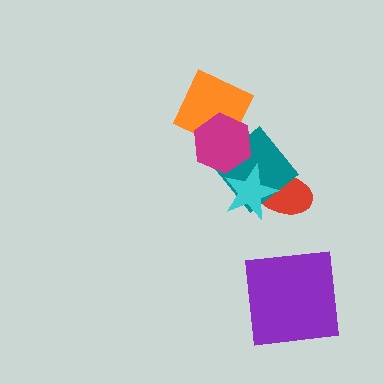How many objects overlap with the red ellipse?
2 objects overlap with the red ellipse.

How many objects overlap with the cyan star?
2 objects overlap with the cyan star.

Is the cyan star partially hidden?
No, no other shape covers it.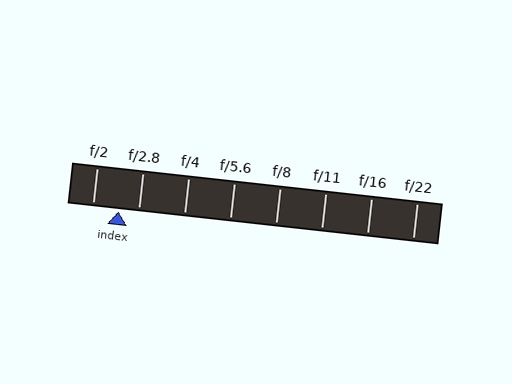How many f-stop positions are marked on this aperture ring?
There are 8 f-stop positions marked.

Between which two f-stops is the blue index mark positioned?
The index mark is between f/2 and f/2.8.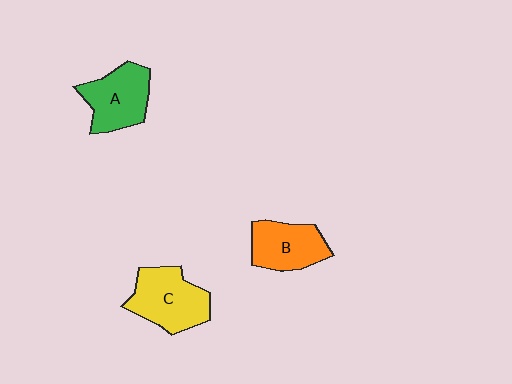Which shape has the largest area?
Shape C (yellow).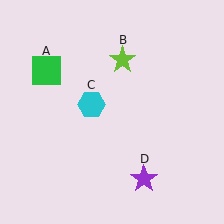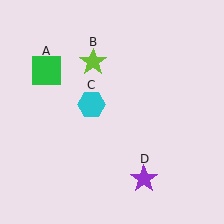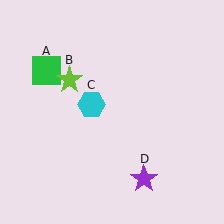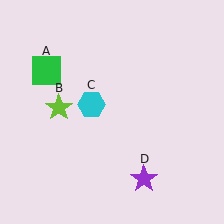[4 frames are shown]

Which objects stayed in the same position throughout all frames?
Green square (object A) and cyan hexagon (object C) and purple star (object D) remained stationary.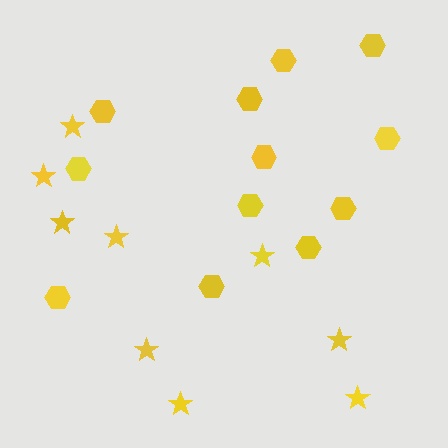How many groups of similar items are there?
There are 2 groups: one group of hexagons (12) and one group of stars (9).